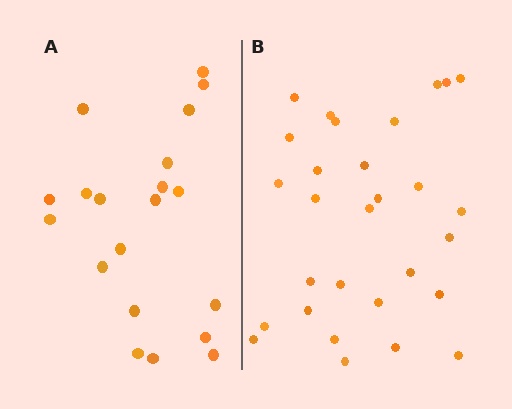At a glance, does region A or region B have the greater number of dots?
Region B (the right region) has more dots.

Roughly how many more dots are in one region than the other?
Region B has roughly 8 or so more dots than region A.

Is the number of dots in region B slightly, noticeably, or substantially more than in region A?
Region B has substantially more. The ratio is roughly 1.4 to 1.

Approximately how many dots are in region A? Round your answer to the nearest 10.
About 20 dots.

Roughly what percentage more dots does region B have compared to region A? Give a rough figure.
About 45% more.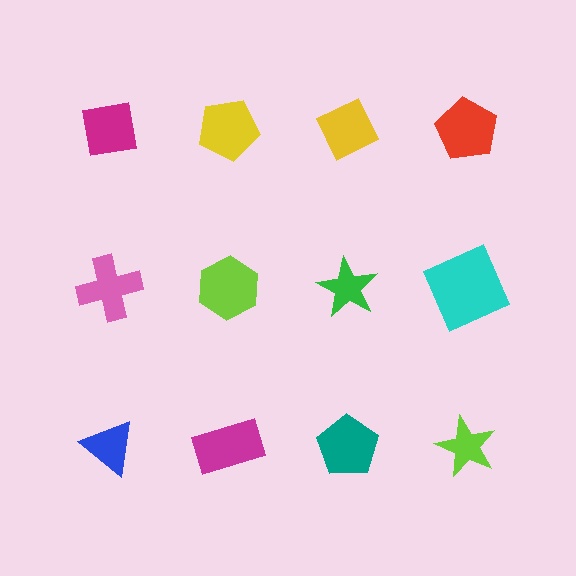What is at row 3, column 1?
A blue triangle.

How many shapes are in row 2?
4 shapes.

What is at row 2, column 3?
A green star.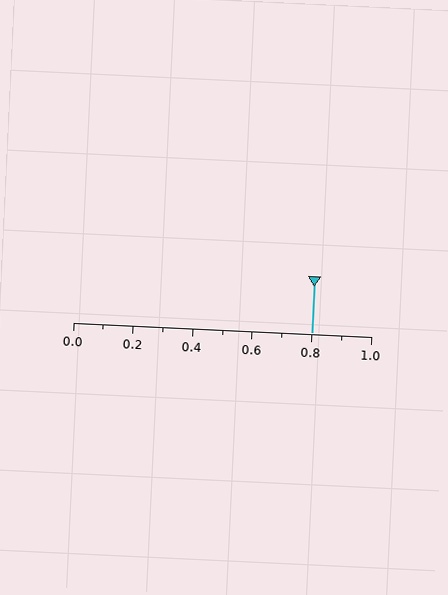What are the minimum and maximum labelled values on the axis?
The axis runs from 0.0 to 1.0.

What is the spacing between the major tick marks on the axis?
The major ticks are spaced 0.2 apart.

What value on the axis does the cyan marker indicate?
The marker indicates approximately 0.8.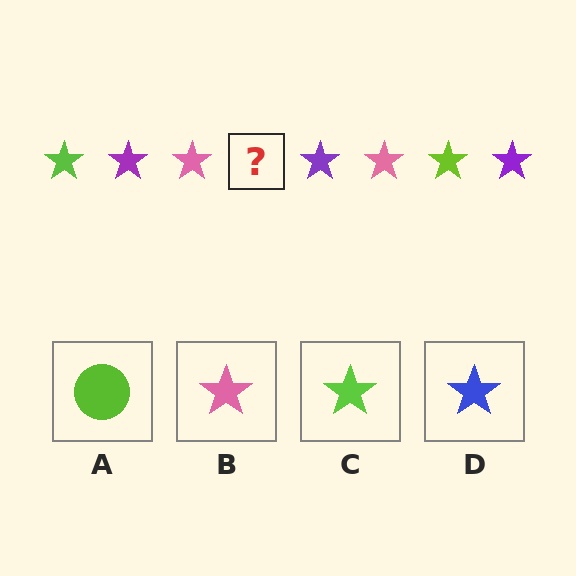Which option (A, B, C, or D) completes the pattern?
C.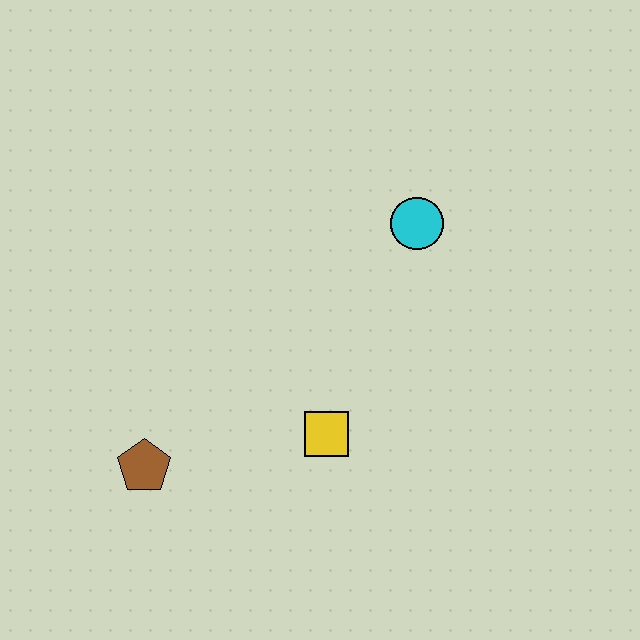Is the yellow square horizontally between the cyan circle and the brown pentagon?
Yes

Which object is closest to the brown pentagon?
The yellow square is closest to the brown pentagon.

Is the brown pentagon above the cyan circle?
No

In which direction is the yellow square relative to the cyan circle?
The yellow square is below the cyan circle.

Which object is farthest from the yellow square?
The cyan circle is farthest from the yellow square.